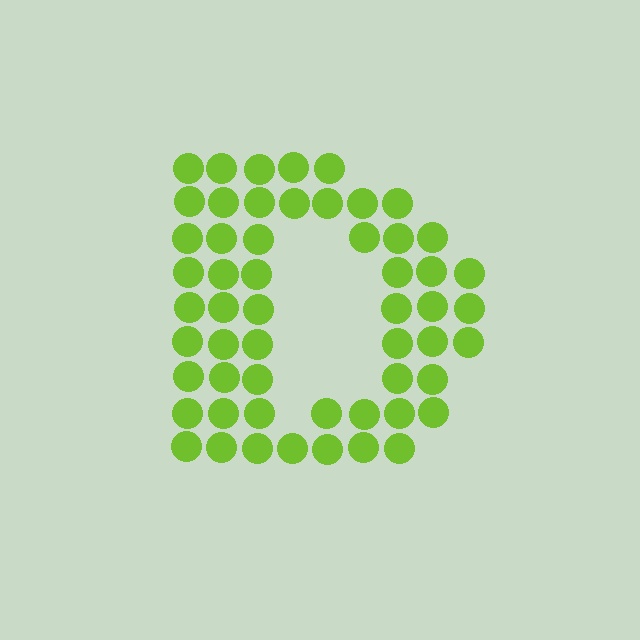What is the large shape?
The large shape is the letter D.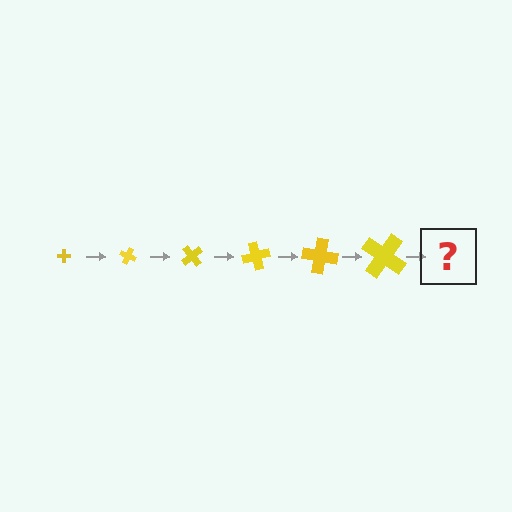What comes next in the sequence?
The next element should be a cross, larger than the previous one and rotated 150 degrees from the start.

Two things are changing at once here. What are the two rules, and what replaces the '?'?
The two rules are that the cross grows larger each step and it rotates 25 degrees each step. The '?' should be a cross, larger than the previous one and rotated 150 degrees from the start.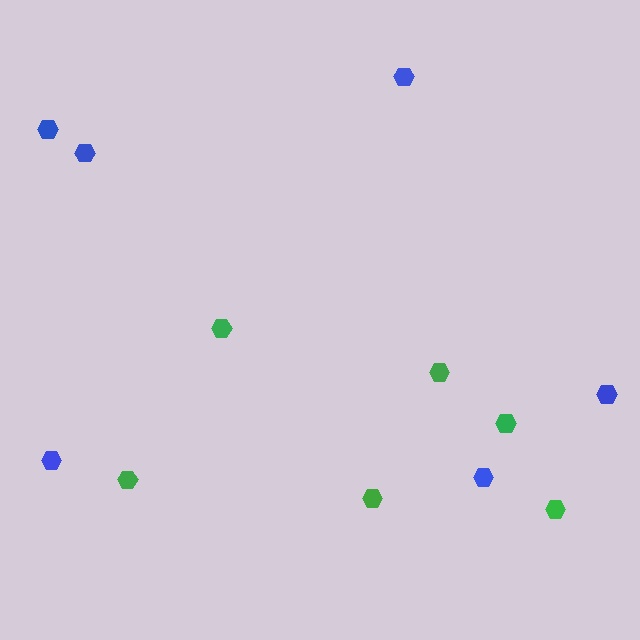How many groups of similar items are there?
There are 2 groups: one group of green hexagons (6) and one group of blue hexagons (6).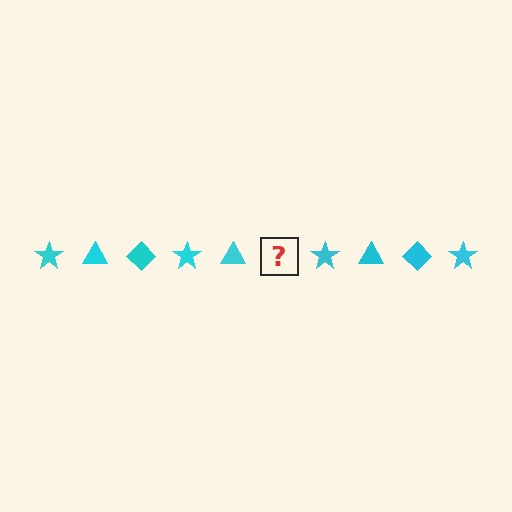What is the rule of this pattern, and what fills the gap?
The rule is that the pattern cycles through star, triangle, diamond shapes in cyan. The gap should be filled with a cyan diamond.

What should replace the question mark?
The question mark should be replaced with a cyan diamond.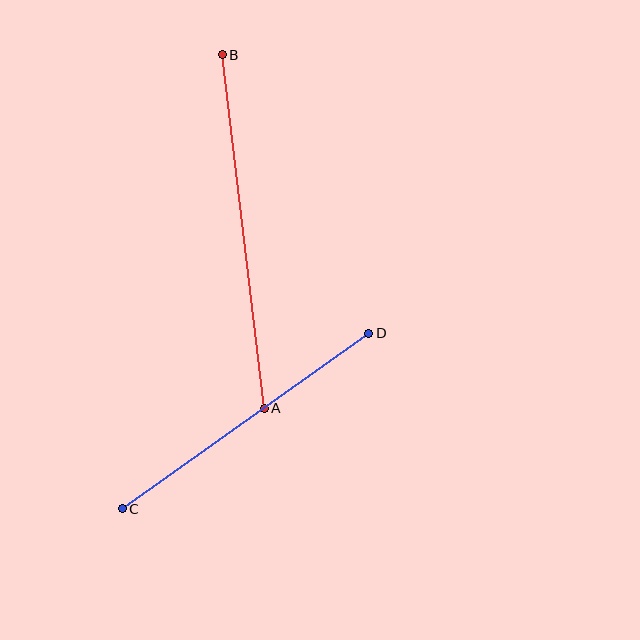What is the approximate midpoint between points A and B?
The midpoint is at approximately (243, 231) pixels.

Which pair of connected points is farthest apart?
Points A and B are farthest apart.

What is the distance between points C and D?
The distance is approximately 302 pixels.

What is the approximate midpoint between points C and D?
The midpoint is at approximately (246, 421) pixels.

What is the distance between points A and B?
The distance is approximately 356 pixels.